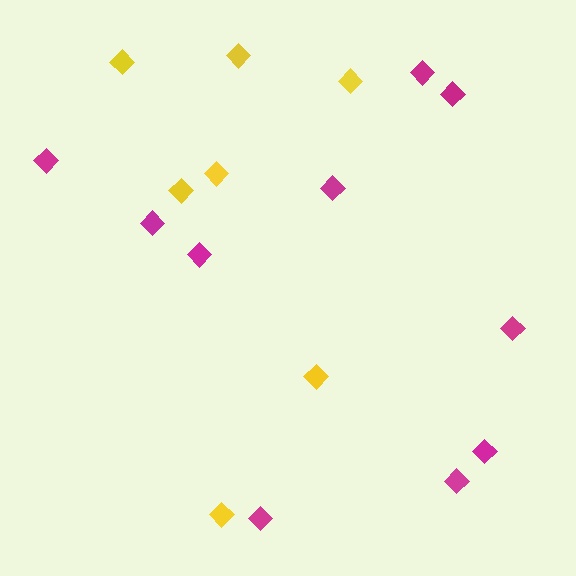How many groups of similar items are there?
There are 2 groups: one group of magenta diamonds (10) and one group of yellow diamonds (7).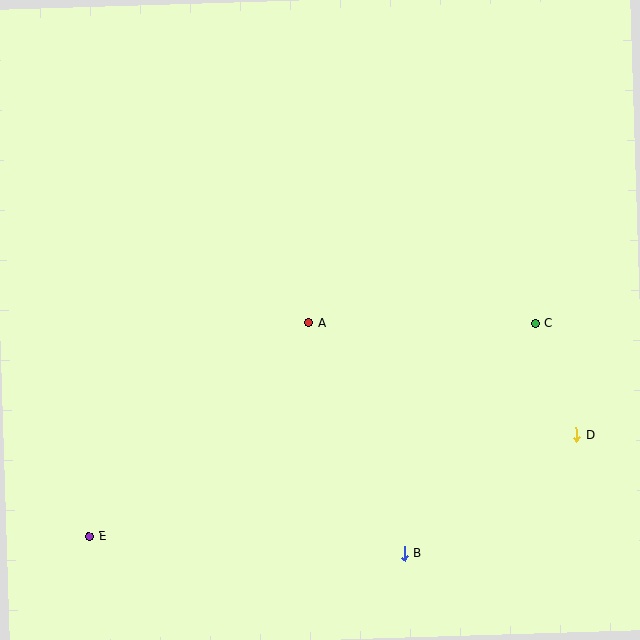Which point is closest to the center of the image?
Point A at (309, 323) is closest to the center.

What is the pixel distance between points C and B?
The distance between C and B is 265 pixels.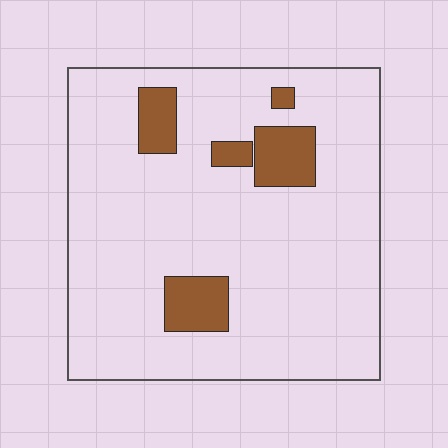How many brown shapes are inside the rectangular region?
5.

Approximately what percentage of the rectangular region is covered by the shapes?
Approximately 10%.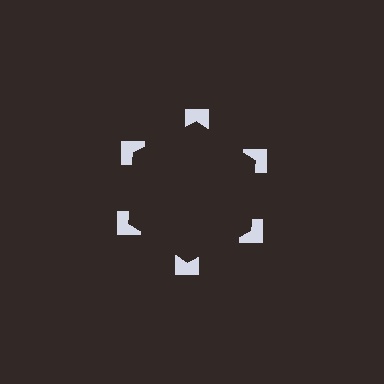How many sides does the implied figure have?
6 sides.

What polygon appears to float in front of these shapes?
An illusory hexagon — its edges are inferred from the aligned wedge cuts in the notched squares, not physically drawn.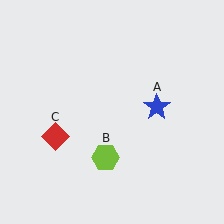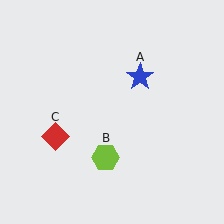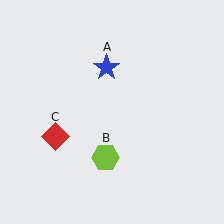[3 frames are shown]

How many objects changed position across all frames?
1 object changed position: blue star (object A).